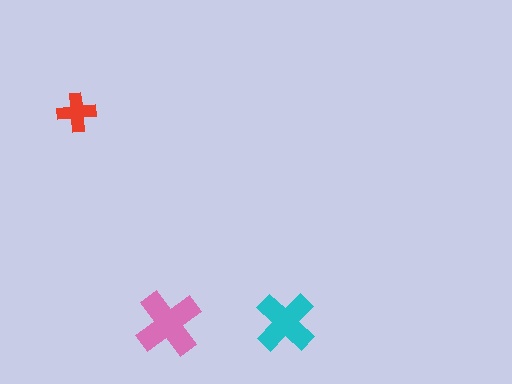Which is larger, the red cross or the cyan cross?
The cyan one.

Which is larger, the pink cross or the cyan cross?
The pink one.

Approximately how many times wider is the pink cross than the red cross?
About 1.5 times wider.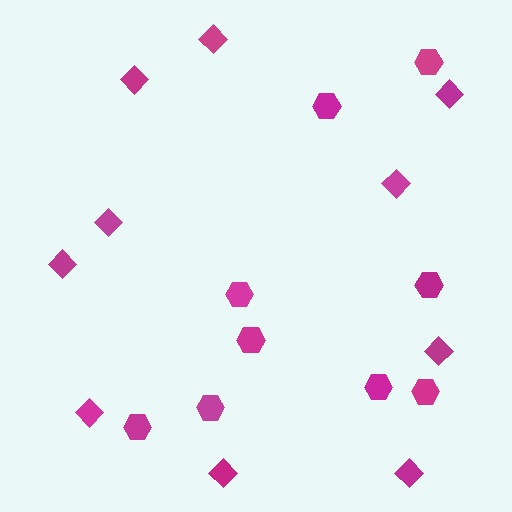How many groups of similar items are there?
There are 2 groups: one group of hexagons (9) and one group of diamonds (10).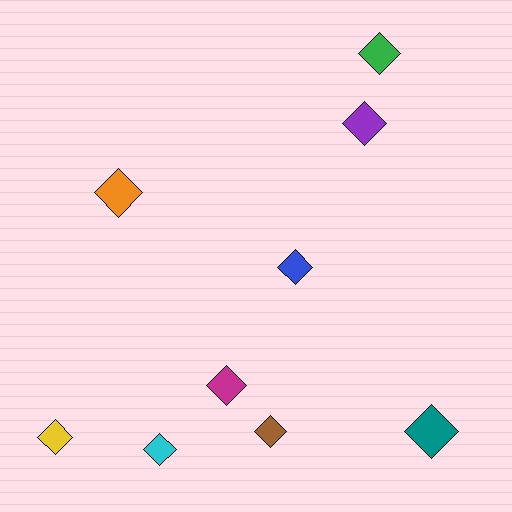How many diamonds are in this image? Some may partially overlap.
There are 9 diamonds.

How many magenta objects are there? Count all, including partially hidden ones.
There is 1 magenta object.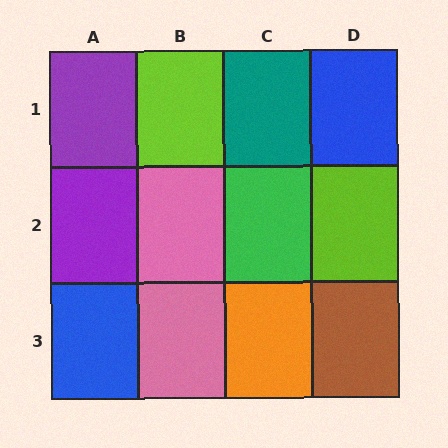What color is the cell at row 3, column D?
Brown.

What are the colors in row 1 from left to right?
Purple, lime, teal, blue.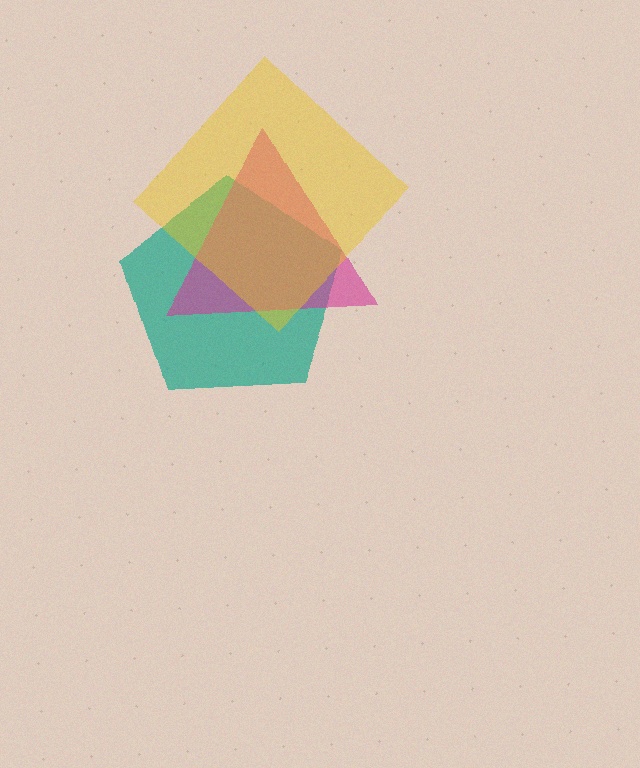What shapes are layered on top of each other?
The layered shapes are: a teal pentagon, a magenta triangle, a yellow diamond.